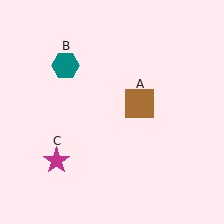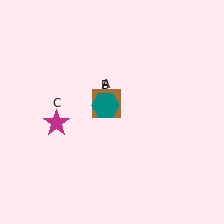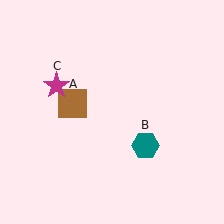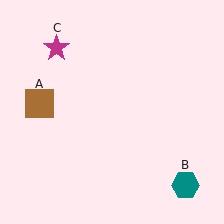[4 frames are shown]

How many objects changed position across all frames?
3 objects changed position: brown square (object A), teal hexagon (object B), magenta star (object C).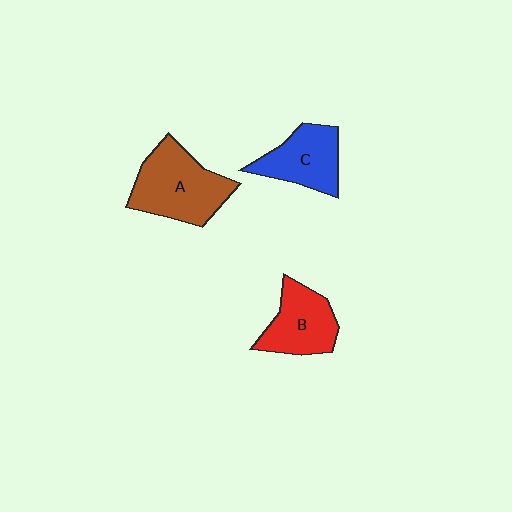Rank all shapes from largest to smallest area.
From largest to smallest: A (brown), C (blue), B (red).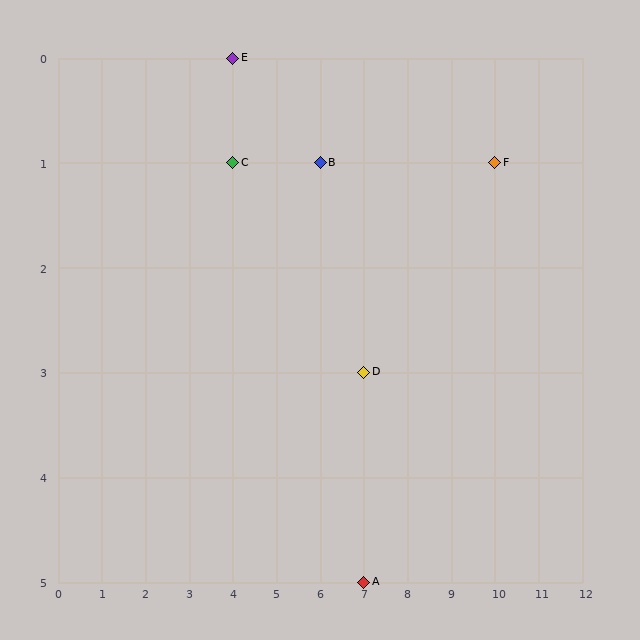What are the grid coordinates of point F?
Point F is at grid coordinates (10, 1).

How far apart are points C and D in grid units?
Points C and D are 3 columns and 2 rows apart (about 3.6 grid units diagonally).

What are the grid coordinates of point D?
Point D is at grid coordinates (7, 3).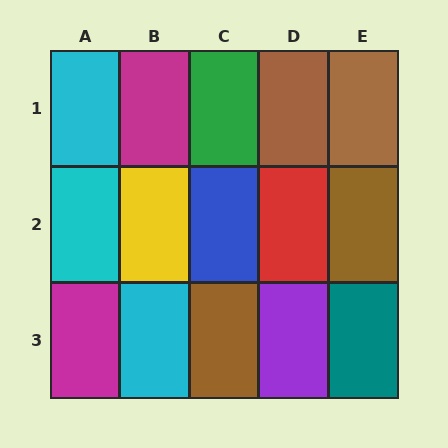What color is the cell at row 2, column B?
Yellow.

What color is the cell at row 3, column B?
Cyan.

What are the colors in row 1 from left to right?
Cyan, magenta, green, brown, brown.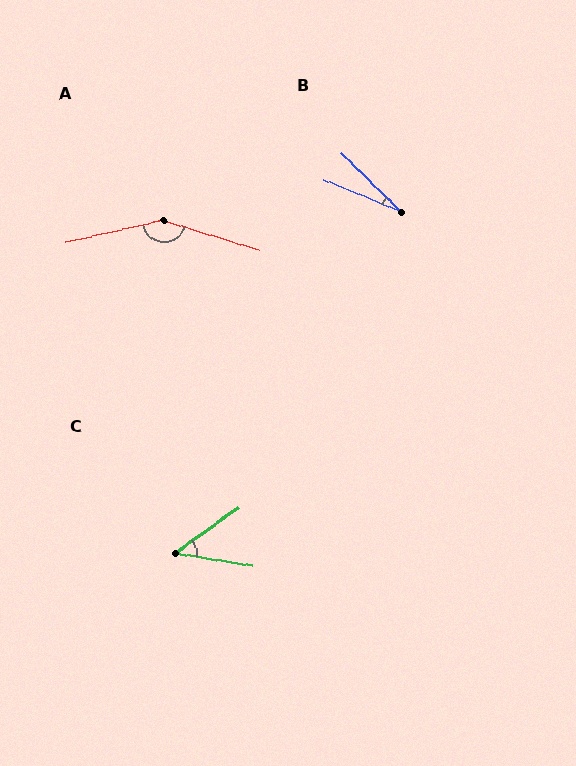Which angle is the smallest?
B, at approximately 22 degrees.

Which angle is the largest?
A, at approximately 150 degrees.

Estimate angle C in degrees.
Approximately 45 degrees.